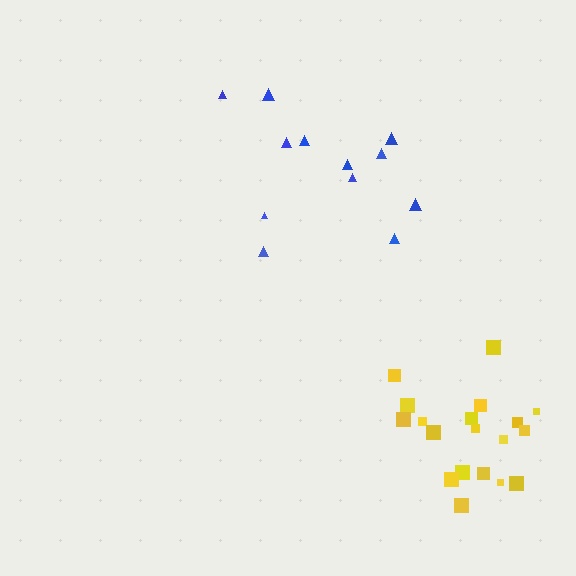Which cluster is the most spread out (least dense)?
Blue.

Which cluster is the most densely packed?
Yellow.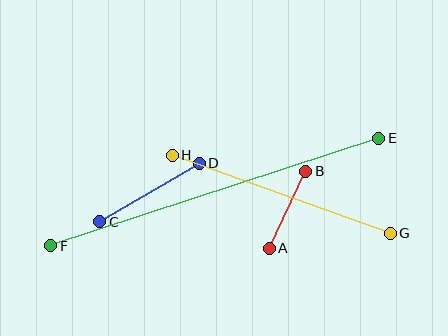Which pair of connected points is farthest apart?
Points E and F are farthest apart.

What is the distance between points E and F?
The distance is approximately 345 pixels.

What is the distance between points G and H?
The distance is approximately 231 pixels.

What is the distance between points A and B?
The distance is approximately 85 pixels.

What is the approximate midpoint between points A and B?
The midpoint is at approximately (288, 210) pixels.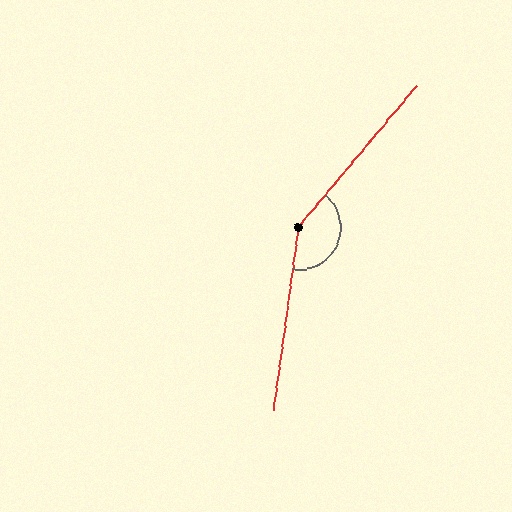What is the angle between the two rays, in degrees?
Approximately 148 degrees.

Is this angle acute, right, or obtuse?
It is obtuse.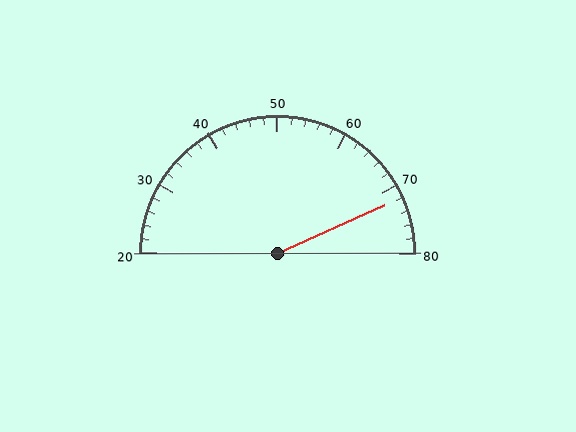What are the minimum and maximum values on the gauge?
The gauge ranges from 20 to 80.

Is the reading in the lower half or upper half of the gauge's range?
The reading is in the upper half of the range (20 to 80).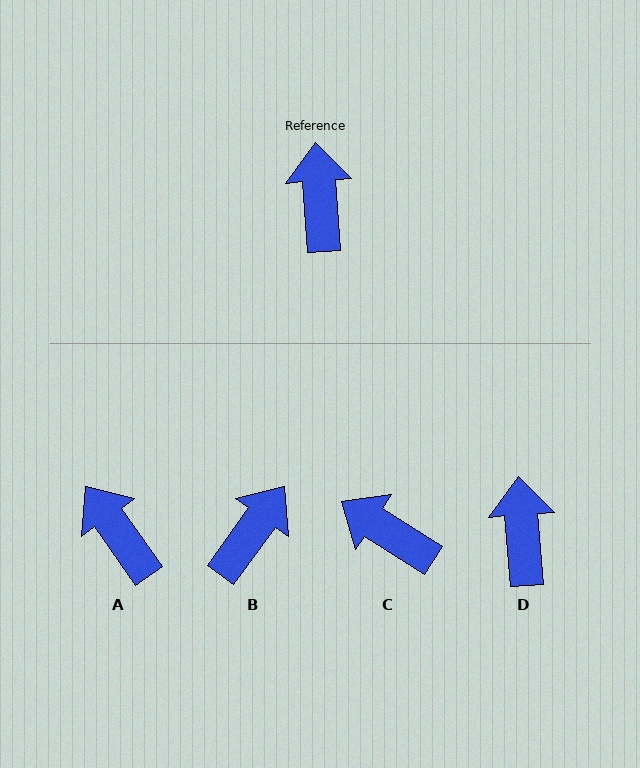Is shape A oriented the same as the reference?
No, it is off by about 31 degrees.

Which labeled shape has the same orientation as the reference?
D.